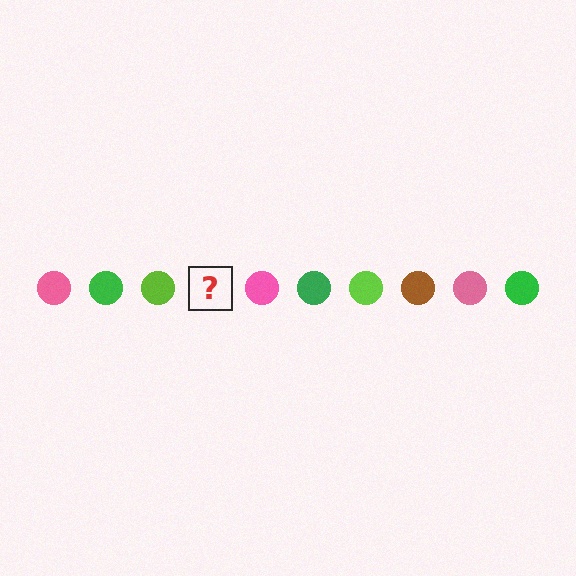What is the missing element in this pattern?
The missing element is a brown circle.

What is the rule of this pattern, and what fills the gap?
The rule is that the pattern cycles through pink, green, lime, brown circles. The gap should be filled with a brown circle.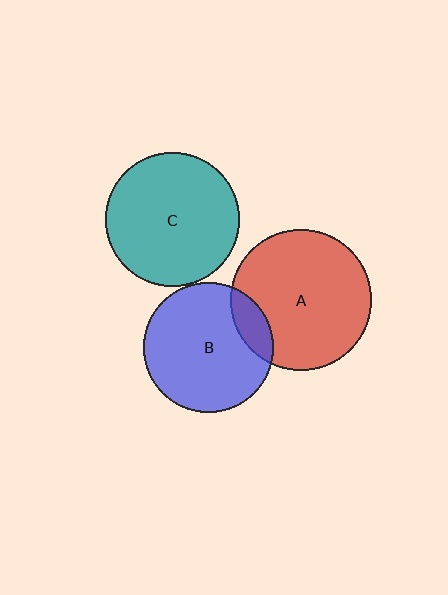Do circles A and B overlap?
Yes.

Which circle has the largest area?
Circle A (red).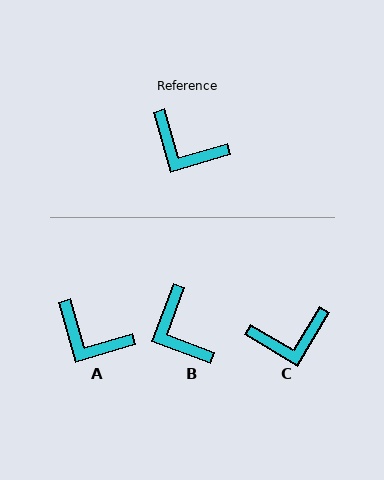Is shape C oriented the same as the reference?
No, it is off by about 44 degrees.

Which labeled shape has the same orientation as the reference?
A.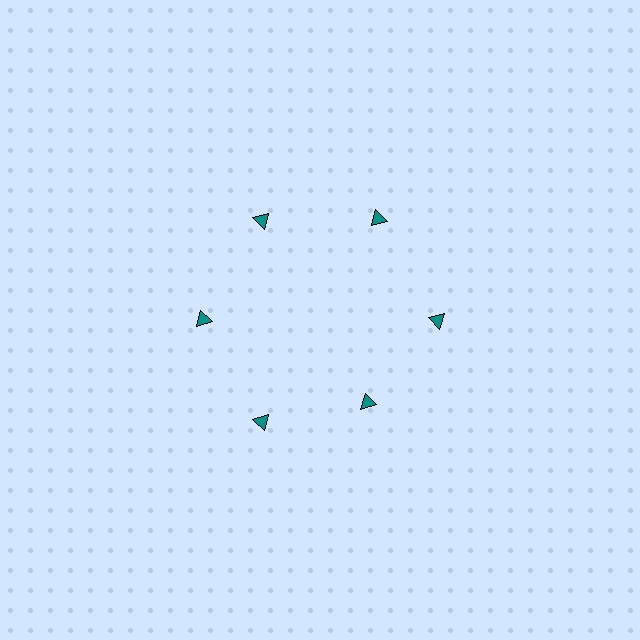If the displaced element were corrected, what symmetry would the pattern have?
It would have 6-fold rotational symmetry — the pattern would map onto itself every 60 degrees.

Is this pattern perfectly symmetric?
No. The 6 teal triangles are arranged in a ring, but one element near the 5 o'clock position is pulled inward toward the center, breaking the 6-fold rotational symmetry.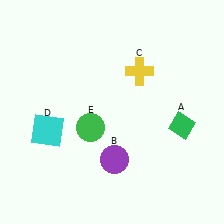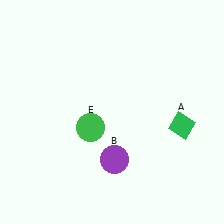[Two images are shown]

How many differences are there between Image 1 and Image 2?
There are 2 differences between the two images.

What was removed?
The cyan square (D), the yellow cross (C) were removed in Image 2.